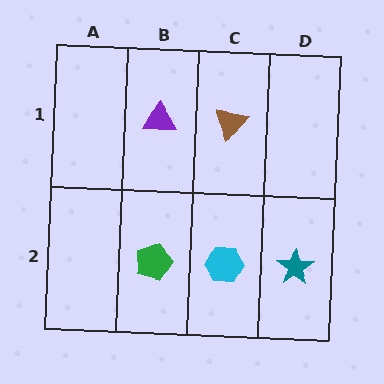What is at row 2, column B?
A green pentagon.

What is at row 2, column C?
A cyan hexagon.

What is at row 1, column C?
A brown triangle.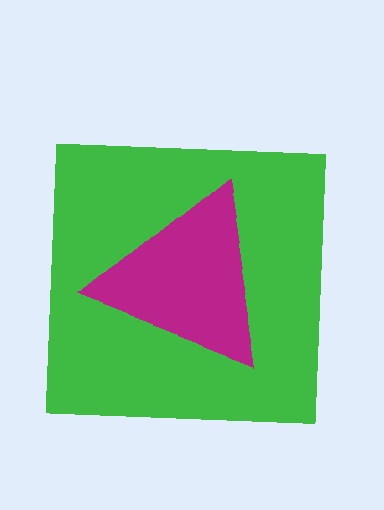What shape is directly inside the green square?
The magenta triangle.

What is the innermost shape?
The magenta triangle.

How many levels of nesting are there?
2.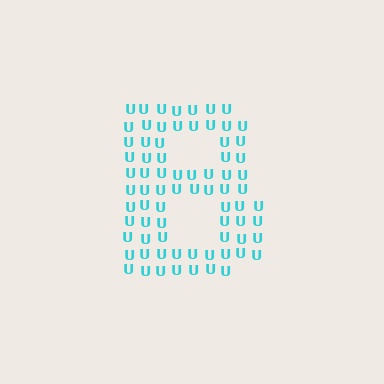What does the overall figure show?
The overall figure shows the letter B.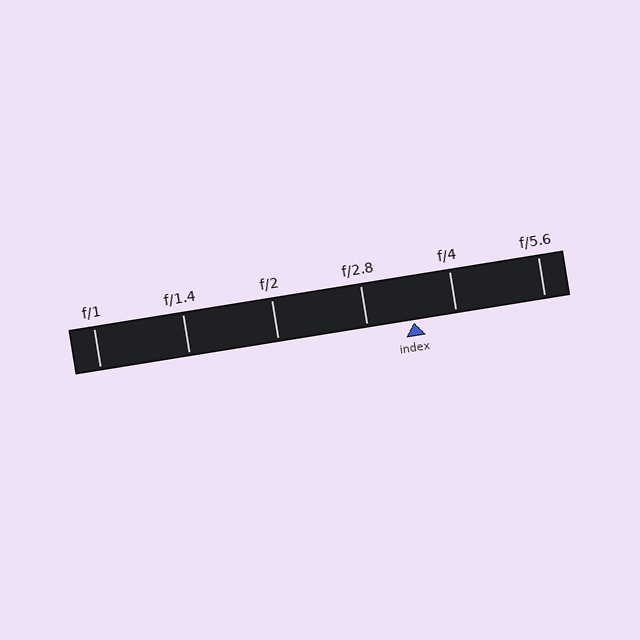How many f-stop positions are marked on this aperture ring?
There are 6 f-stop positions marked.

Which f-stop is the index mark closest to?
The index mark is closest to f/4.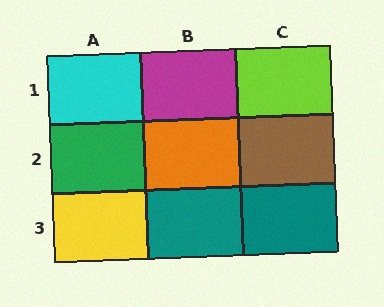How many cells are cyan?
1 cell is cyan.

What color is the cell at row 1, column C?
Lime.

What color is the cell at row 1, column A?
Cyan.